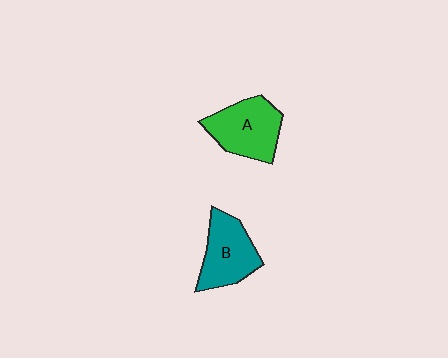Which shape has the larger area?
Shape A (green).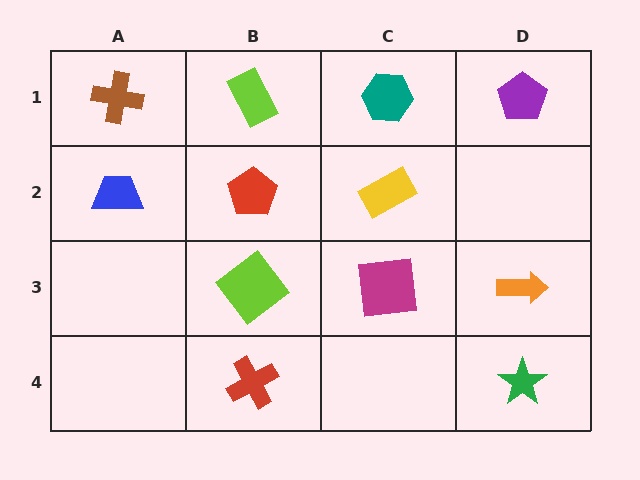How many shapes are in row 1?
4 shapes.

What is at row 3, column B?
A lime diamond.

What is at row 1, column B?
A lime rectangle.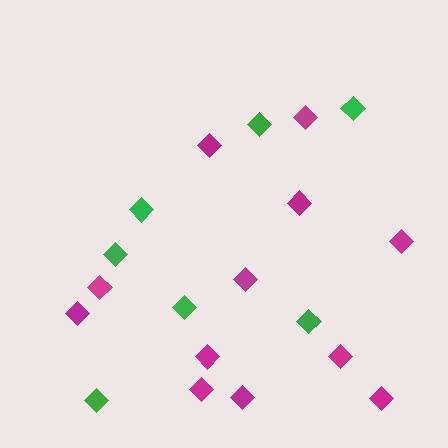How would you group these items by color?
There are 2 groups: one group of magenta diamonds (12) and one group of green diamonds (7).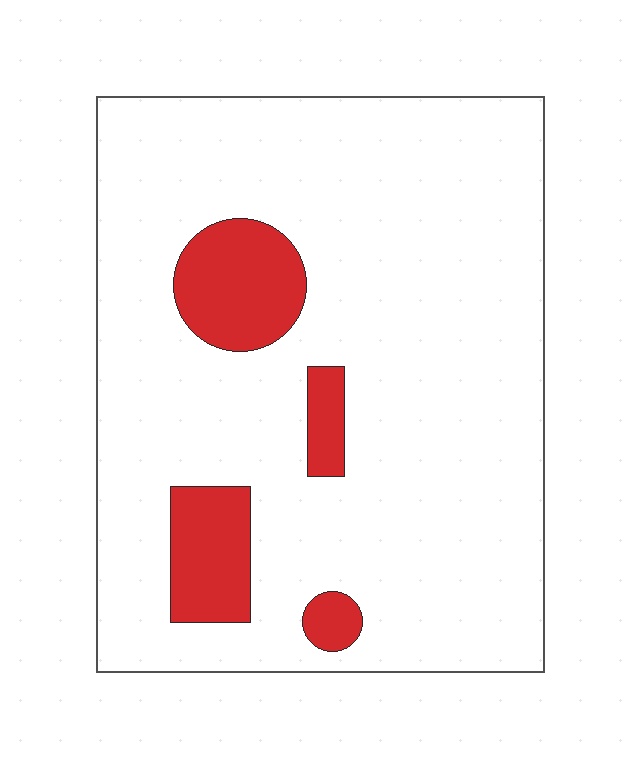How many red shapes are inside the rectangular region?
4.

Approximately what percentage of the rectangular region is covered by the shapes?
Approximately 10%.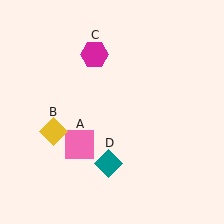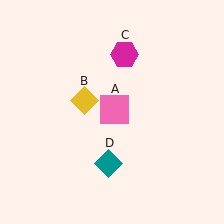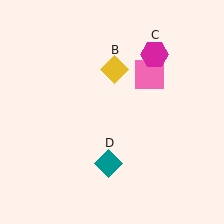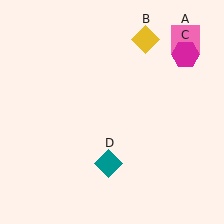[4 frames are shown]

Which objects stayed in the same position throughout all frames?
Teal diamond (object D) remained stationary.